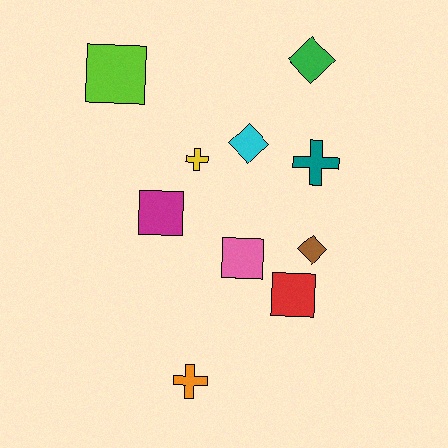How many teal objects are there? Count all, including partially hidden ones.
There is 1 teal object.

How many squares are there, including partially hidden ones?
There are 4 squares.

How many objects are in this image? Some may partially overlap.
There are 10 objects.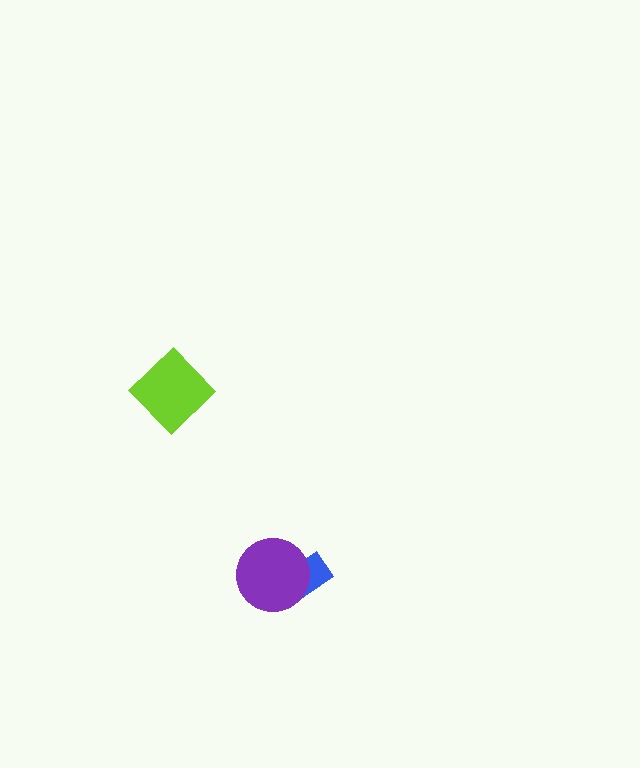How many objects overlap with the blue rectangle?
1 object overlaps with the blue rectangle.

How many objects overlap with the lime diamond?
0 objects overlap with the lime diamond.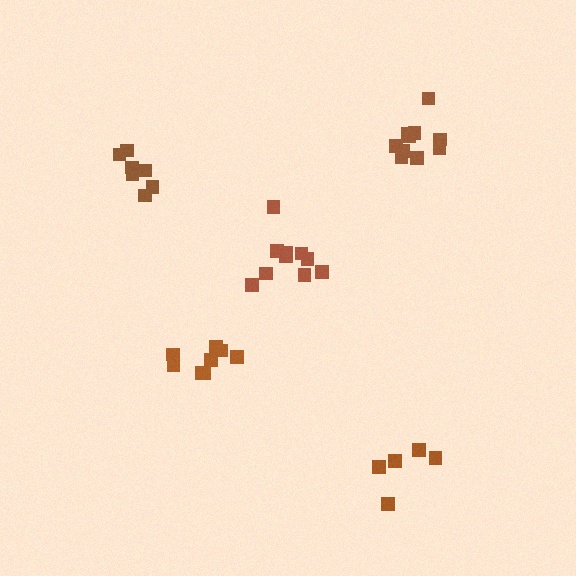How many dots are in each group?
Group 1: 7 dots, Group 2: 10 dots, Group 3: 10 dots, Group 4: 8 dots, Group 5: 5 dots (40 total).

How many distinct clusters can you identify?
There are 5 distinct clusters.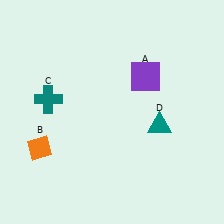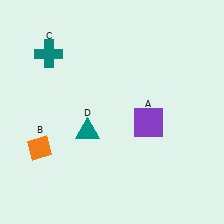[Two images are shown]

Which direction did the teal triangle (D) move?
The teal triangle (D) moved left.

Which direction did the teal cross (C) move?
The teal cross (C) moved up.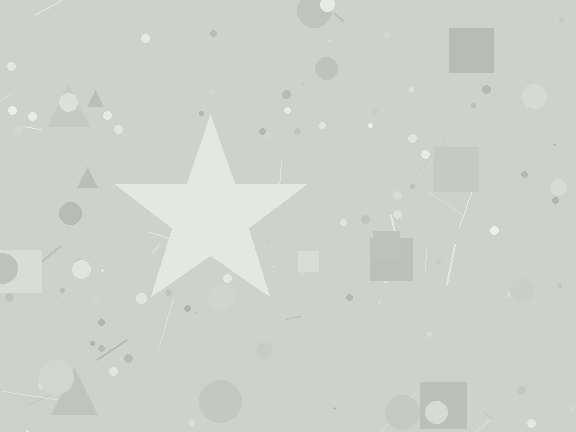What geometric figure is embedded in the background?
A star is embedded in the background.